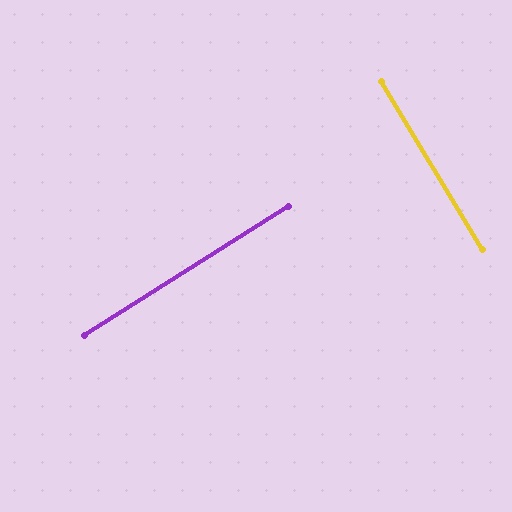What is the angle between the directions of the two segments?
Approximately 89 degrees.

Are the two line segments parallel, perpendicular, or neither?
Perpendicular — they meet at approximately 89°.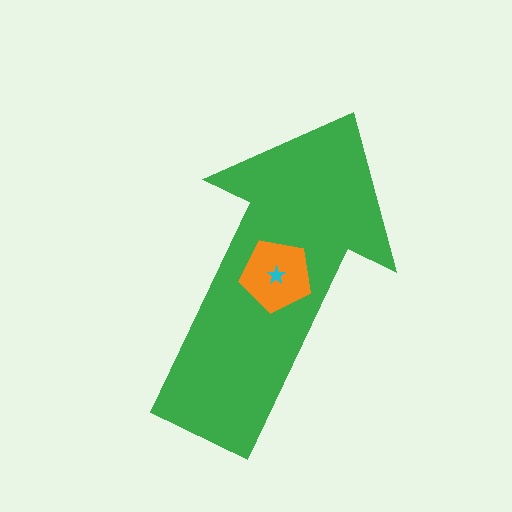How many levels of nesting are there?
3.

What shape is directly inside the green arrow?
The orange pentagon.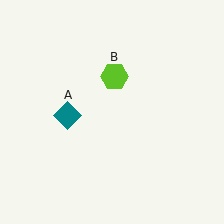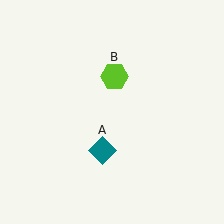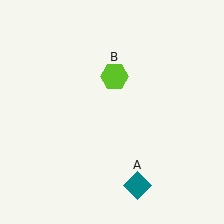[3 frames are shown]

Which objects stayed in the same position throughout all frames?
Lime hexagon (object B) remained stationary.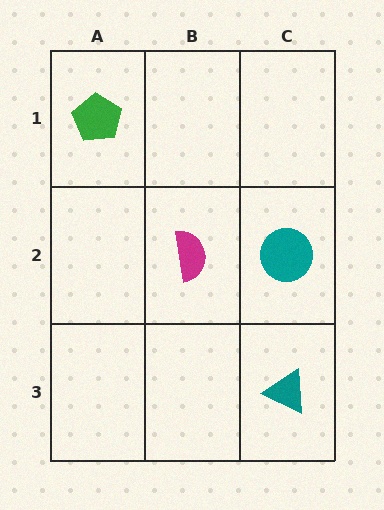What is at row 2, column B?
A magenta semicircle.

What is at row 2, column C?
A teal circle.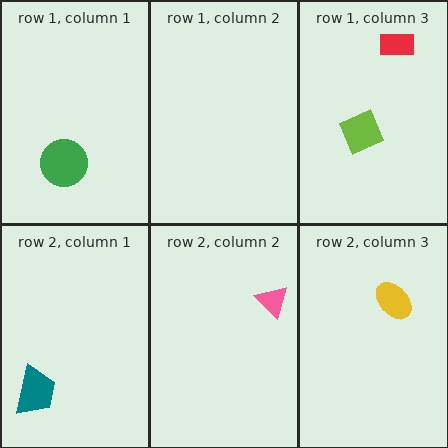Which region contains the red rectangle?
The row 1, column 3 region.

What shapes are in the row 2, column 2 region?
The pink triangle.